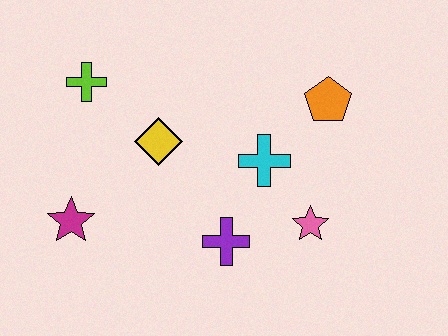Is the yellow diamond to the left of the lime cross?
No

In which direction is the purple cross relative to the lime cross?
The purple cross is below the lime cross.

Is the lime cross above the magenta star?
Yes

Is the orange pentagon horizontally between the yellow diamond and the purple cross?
No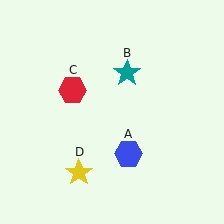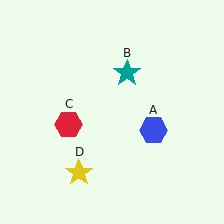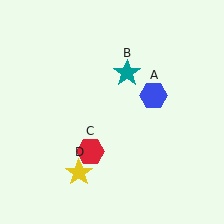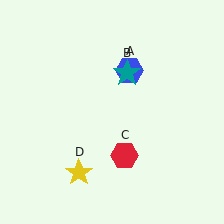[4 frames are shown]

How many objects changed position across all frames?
2 objects changed position: blue hexagon (object A), red hexagon (object C).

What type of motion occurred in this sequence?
The blue hexagon (object A), red hexagon (object C) rotated counterclockwise around the center of the scene.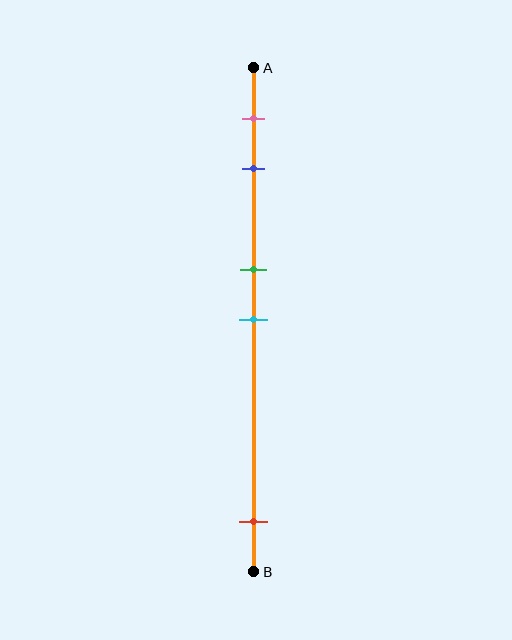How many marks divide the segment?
There are 5 marks dividing the segment.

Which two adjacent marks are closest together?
The green and cyan marks are the closest adjacent pair.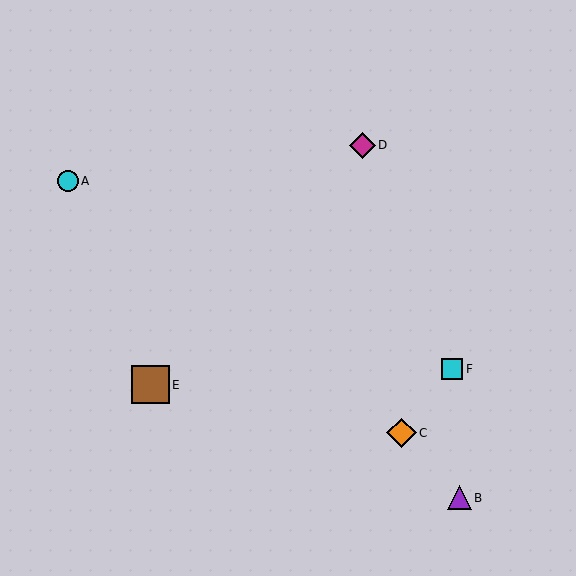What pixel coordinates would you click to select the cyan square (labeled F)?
Click at (452, 369) to select the cyan square F.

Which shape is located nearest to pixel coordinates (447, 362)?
The cyan square (labeled F) at (452, 369) is nearest to that location.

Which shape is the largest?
The brown square (labeled E) is the largest.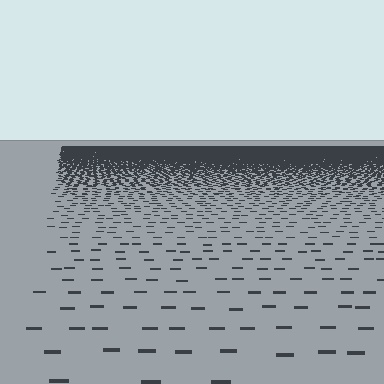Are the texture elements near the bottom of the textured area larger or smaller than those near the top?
Larger. Near the bottom, elements are closer to the viewer and appear at a bigger on-screen size.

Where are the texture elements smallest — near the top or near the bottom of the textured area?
Near the top.